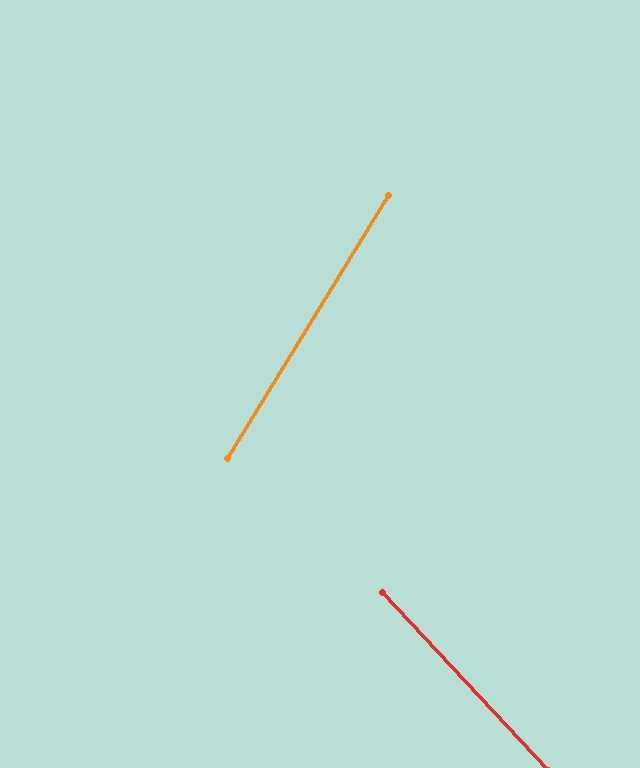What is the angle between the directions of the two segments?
Approximately 74 degrees.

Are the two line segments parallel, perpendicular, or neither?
Neither parallel nor perpendicular — they differ by about 74°.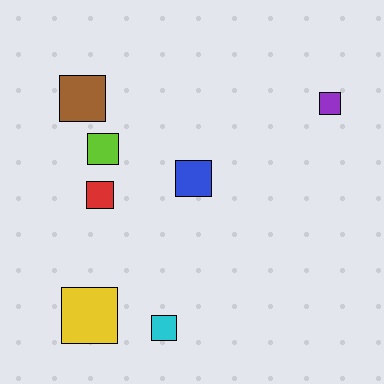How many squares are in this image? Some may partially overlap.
There are 7 squares.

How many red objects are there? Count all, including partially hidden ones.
There is 1 red object.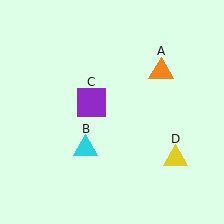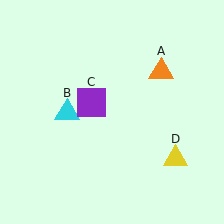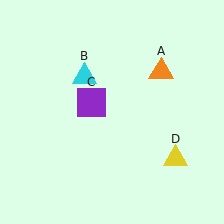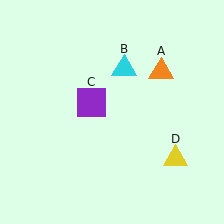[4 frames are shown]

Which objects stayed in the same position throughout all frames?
Orange triangle (object A) and purple square (object C) and yellow triangle (object D) remained stationary.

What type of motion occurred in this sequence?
The cyan triangle (object B) rotated clockwise around the center of the scene.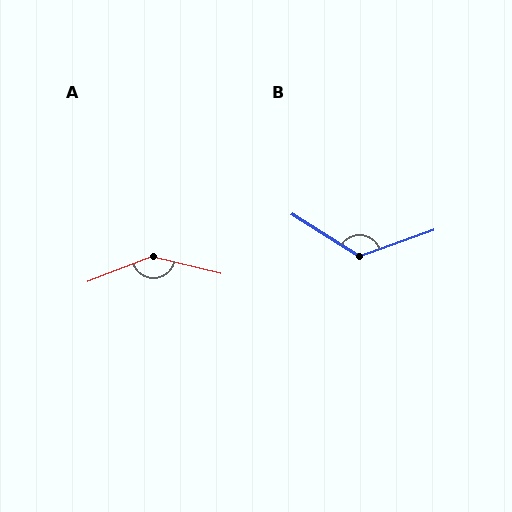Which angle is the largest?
A, at approximately 145 degrees.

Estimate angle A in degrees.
Approximately 145 degrees.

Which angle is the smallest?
B, at approximately 128 degrees.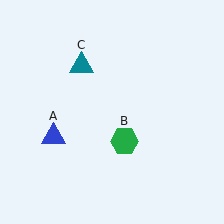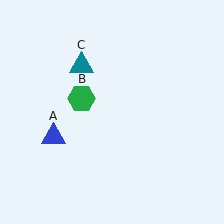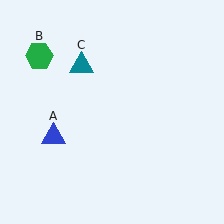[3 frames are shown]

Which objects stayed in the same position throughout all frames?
Blue triangle (object A) and teal triangle (object C) remained stationary.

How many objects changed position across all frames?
1 object changed position: green hexagon (object B).